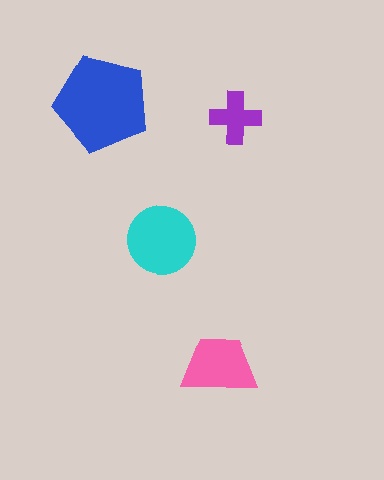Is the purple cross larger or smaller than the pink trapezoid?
Smaller.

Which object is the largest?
The blue pentagon.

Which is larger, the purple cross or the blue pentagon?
The blue pentagon.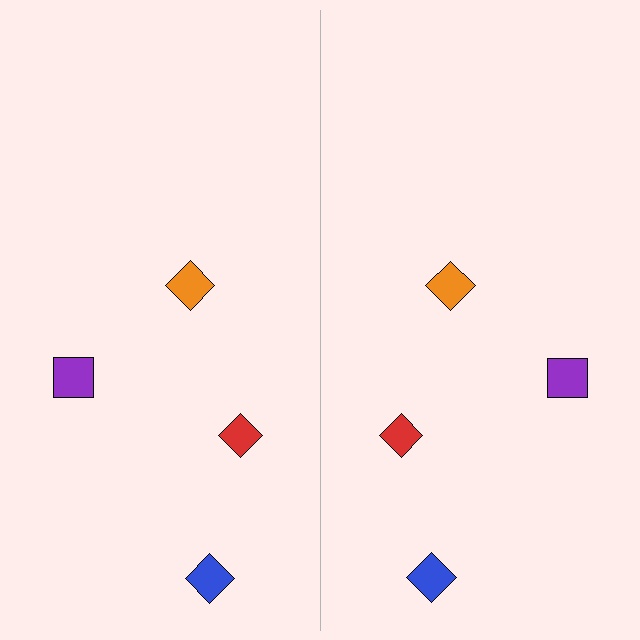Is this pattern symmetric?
Yes, this pattern has bilateral (reflection) symmetry.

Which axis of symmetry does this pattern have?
The pattern has a vertical axis of symmetry running through the center of the image.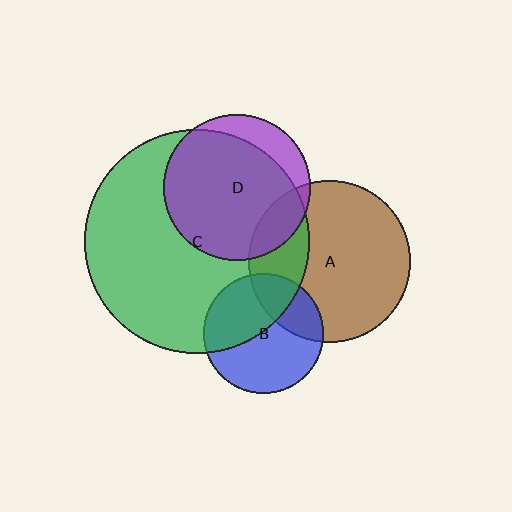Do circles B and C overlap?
Yes.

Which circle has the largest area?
Circle C (green).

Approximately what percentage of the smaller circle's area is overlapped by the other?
Approximately 45%.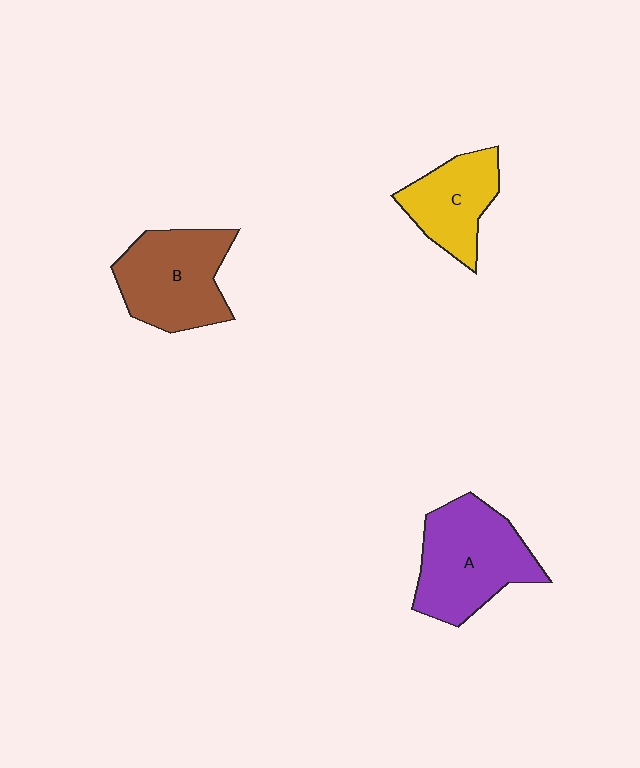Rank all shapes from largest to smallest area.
From largest to smallest: A (purple), B (brown), C (yellow).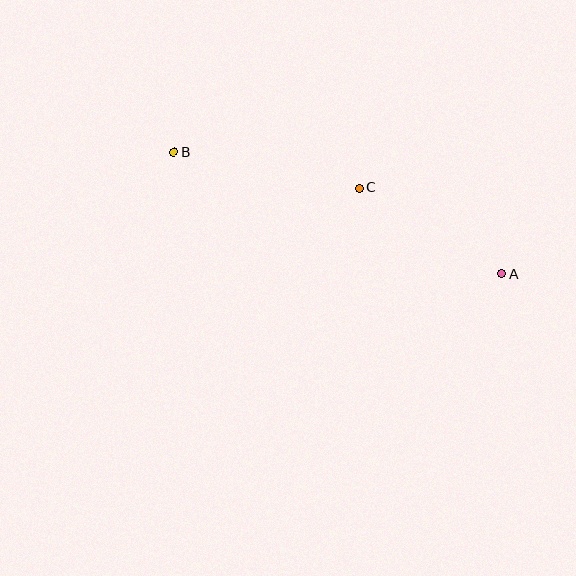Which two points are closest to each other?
Points A and C are closest to each other.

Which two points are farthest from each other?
Points A and B are farthest from each other.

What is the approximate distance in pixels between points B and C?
The distance between B and C is approximately 189 pixels.